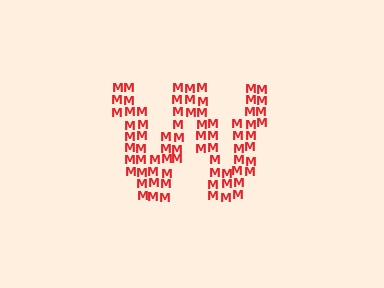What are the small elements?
The small elements are letter M's.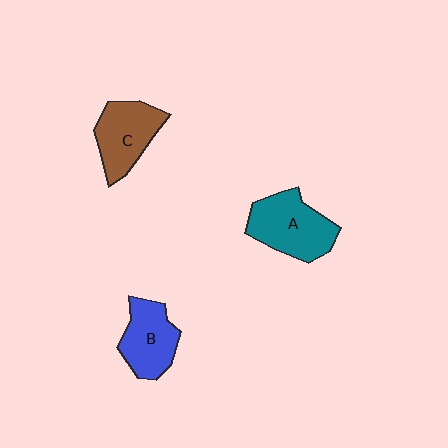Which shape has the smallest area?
Shape B (blue).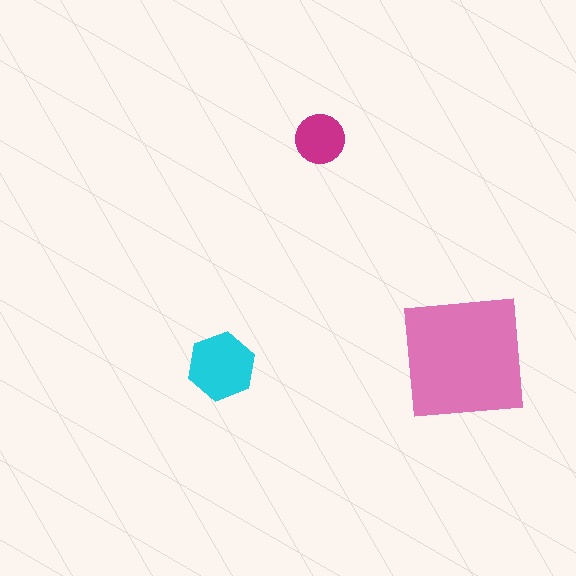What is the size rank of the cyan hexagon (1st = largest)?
2nd.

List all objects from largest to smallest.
The pink square, the cyan hexagon, the magenta circle.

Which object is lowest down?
The cyan hexagon is bottommost.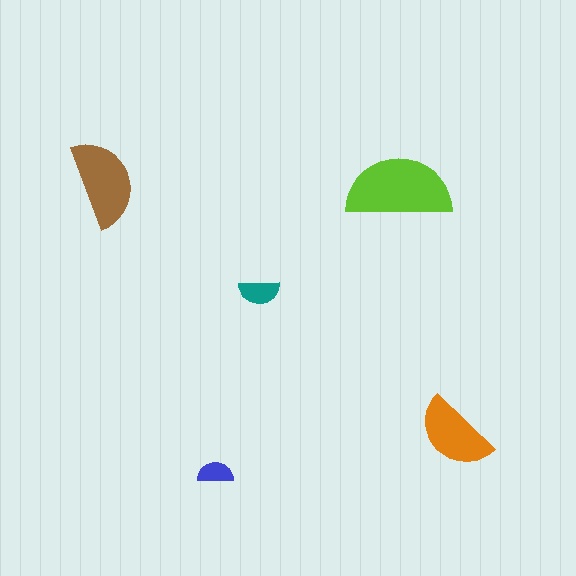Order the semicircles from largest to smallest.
the lime one, the brown one, the orange one, the teal one, the blue one.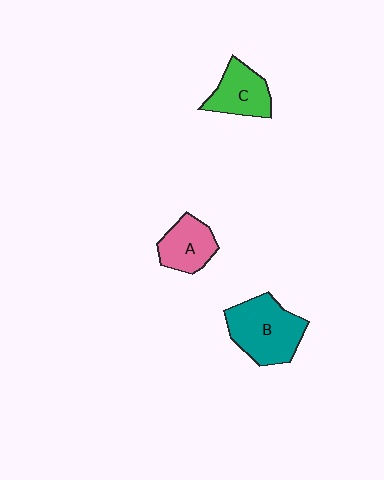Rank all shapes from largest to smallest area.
From largest to smallest: B (teal), C (green), A (pink).